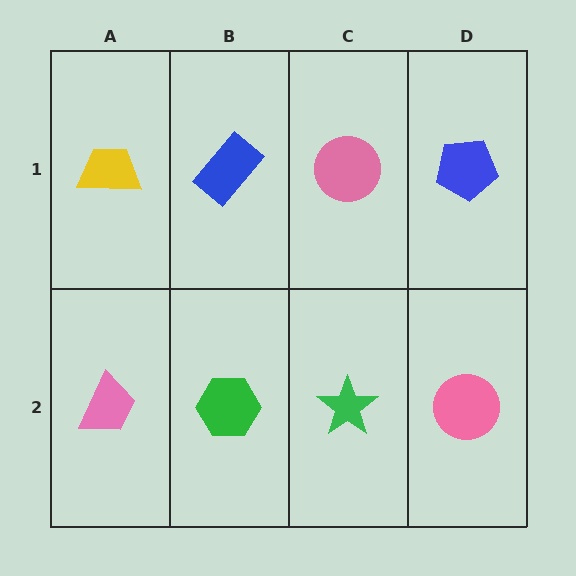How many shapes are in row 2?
4 shapes.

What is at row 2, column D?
A pink circle.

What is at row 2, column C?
A green star.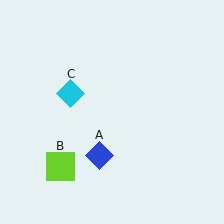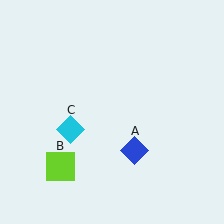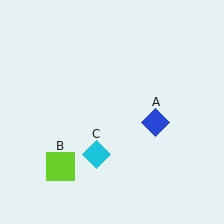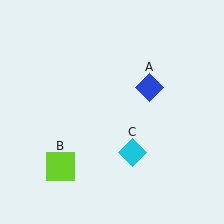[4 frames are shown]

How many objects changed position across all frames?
2 objects changed position: blue diamond (object A), cyan diamond (object C).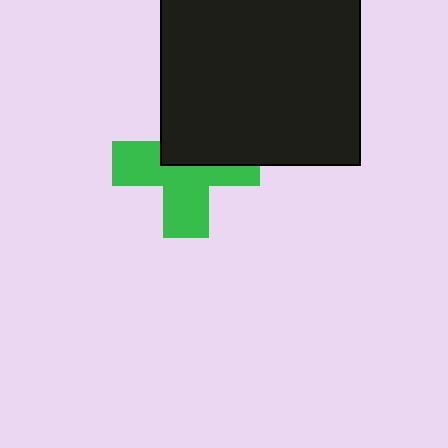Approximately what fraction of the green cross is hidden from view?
Roughly 42% of the green cross is hidden behind the black square.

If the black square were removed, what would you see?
You would see the complete green cross.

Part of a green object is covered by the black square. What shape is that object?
It is a cross.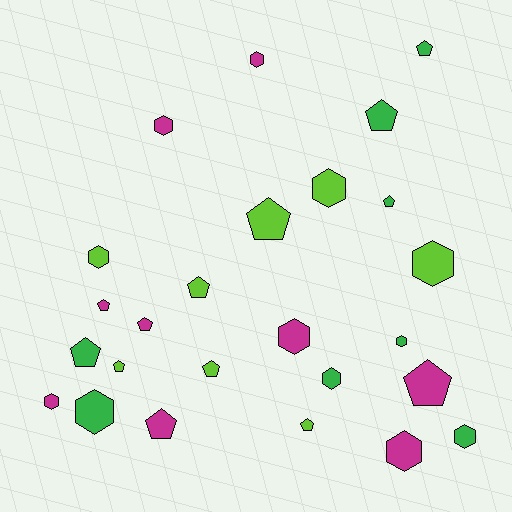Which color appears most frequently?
Magenta, with 9 objects.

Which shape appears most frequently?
Pentagon, with 13 objects.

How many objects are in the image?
There are 25 objects.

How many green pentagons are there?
There are 4 green pentagons.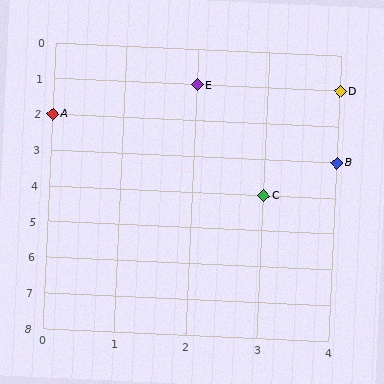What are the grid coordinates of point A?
Point A is at grid coordinates (0, 2).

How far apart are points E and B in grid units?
Points E and B are 2 columns and 2 rows apart (about 2.8 grid units diagonally).